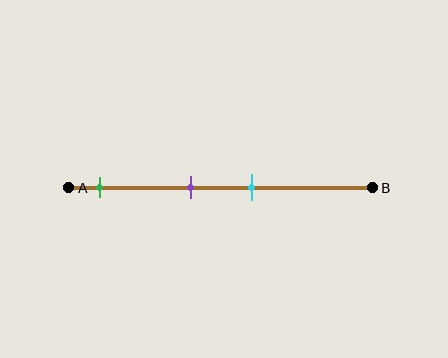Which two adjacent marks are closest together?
The purple and cyan marks are the closest adjacent pair.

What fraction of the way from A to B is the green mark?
The green mark is approximately 10% (0.1) of the way from A to B.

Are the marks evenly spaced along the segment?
No, the marks are not evenly spaced.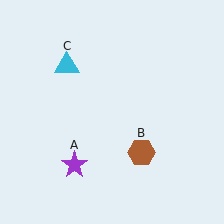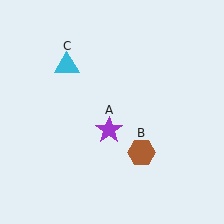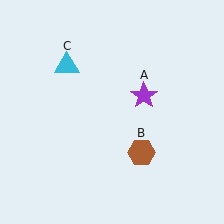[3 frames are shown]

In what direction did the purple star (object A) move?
The purple star (object A) moved up and to the right.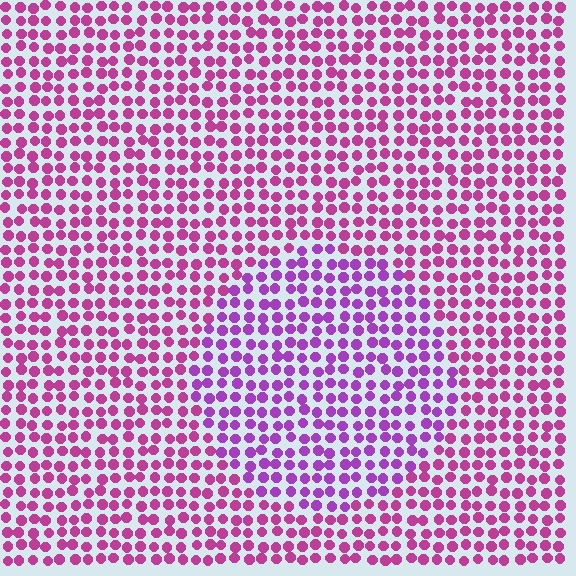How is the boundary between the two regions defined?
The boundary is defined purely by a slight shift in hue (about 30 degrees). Spacing, size, and orientation are identical on both sides.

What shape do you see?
I see a circle.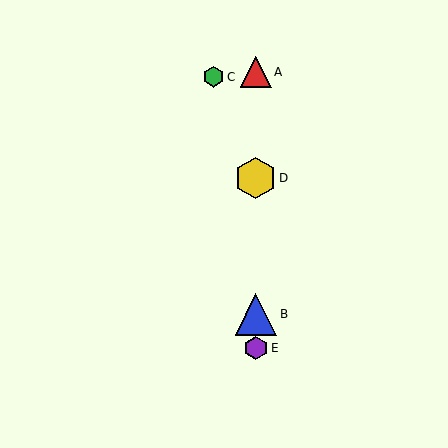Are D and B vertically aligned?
Yes, both are at x≈256.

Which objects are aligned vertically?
Objects A, B, D, E are aligned vertically.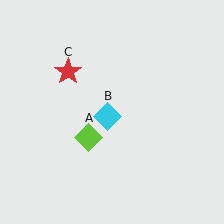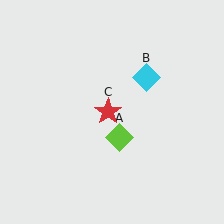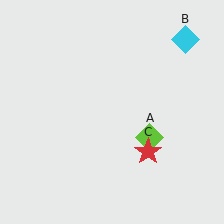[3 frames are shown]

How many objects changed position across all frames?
3 objects changed position: lime diamond (object A), cyan diamond (object B), red star (object C).